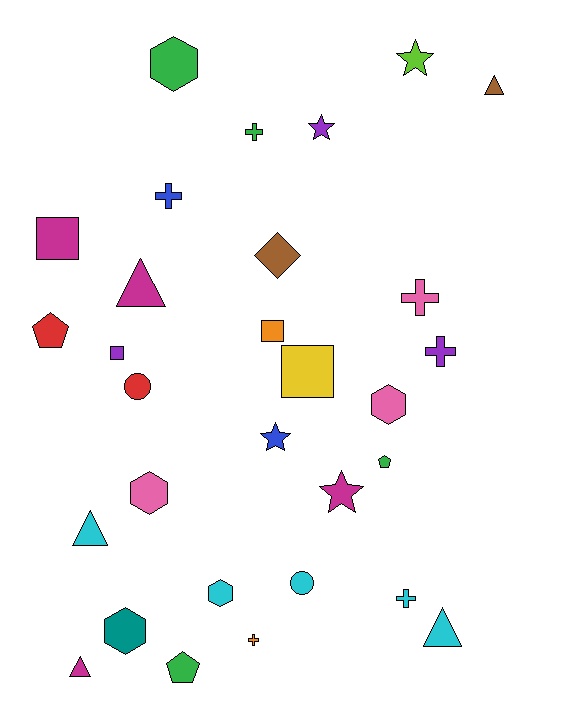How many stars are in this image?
There are 4 stars.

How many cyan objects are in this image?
There are 5 cyan objects.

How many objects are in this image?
There are 30 objects.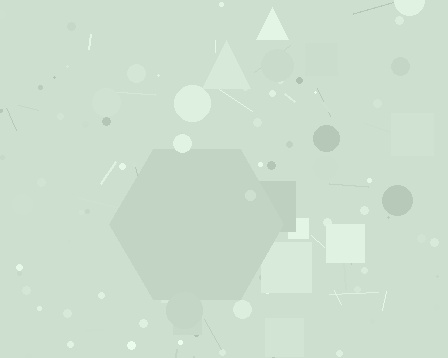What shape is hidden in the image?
A hexagon is hidden in the image.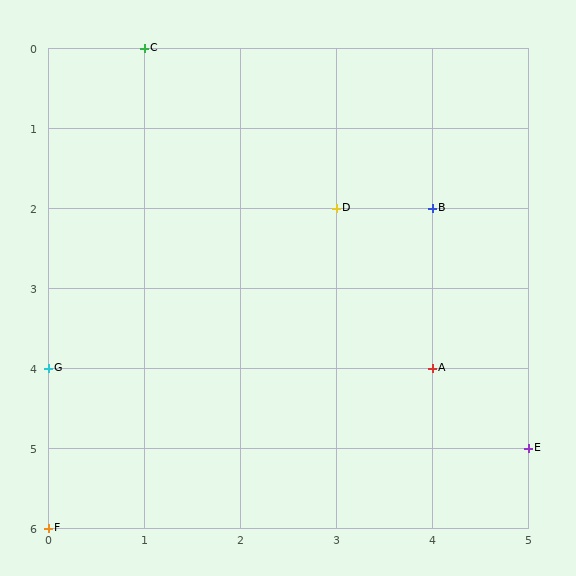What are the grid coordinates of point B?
Point B is at grid coordinates (4, 2).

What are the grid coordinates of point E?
Point E is at grid coordinates (5, 5).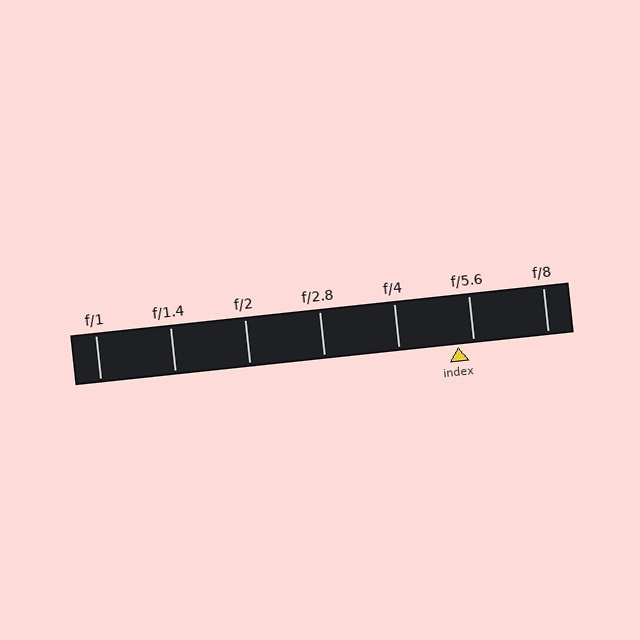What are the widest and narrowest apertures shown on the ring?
The widest aperture shown is f/1 and the narrowest is f/8.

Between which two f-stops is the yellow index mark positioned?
The index mark is between f/4 and f/5.6.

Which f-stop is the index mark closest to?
The index mark is closest to f/5.6.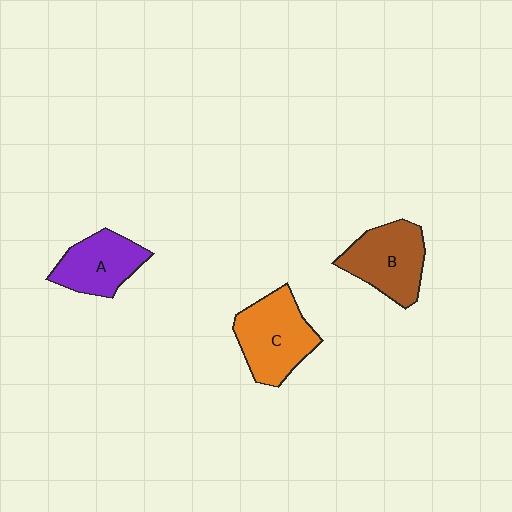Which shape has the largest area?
Shape C (orange).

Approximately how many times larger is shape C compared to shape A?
Approximately 1.3 times.